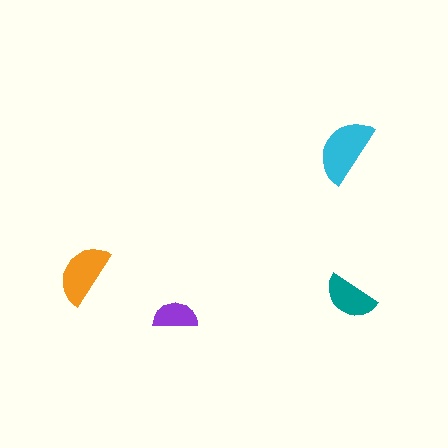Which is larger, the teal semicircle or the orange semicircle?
The orange one.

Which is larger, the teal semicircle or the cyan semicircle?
The cyan one.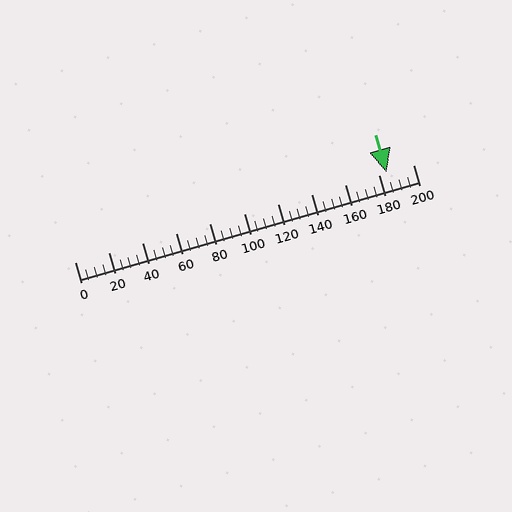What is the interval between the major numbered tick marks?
The major tick marks are spaced 20 units apart.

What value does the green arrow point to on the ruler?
The green arrow points to approximately 184.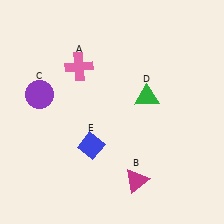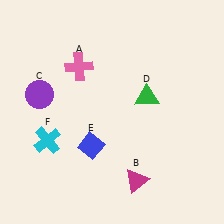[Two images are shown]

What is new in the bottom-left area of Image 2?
A cyan cross (F) was added in the bottom-left area of Image 2.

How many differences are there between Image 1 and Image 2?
There is 1 difference between the two images.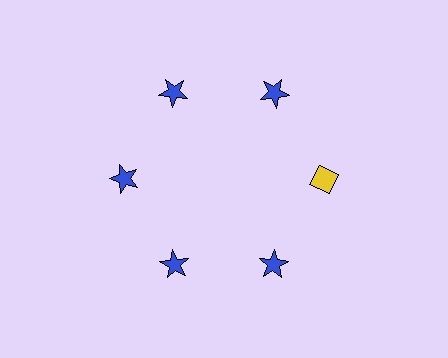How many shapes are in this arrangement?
There are 6 shapes arranged in a ring pattern.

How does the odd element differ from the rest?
It differs in both color (yellow instead of blue) and shape (diamond instead of star).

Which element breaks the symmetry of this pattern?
The yellow diamond at roughly the 3 o'clock position breaks the symmetry. All other shapes are blue stars.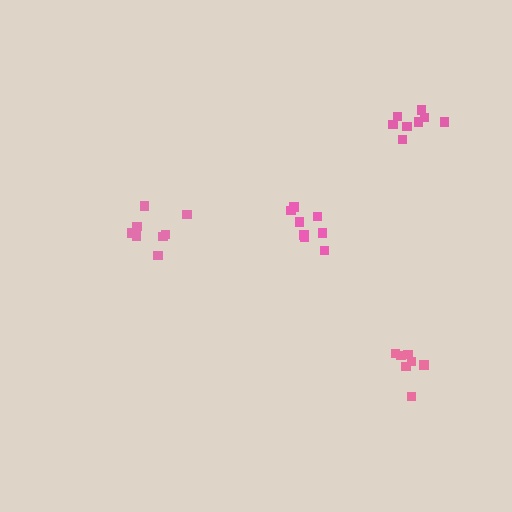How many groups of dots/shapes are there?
There are 4 groups.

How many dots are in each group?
Group 1: 8 dots, Group 2: 8 dots, Group 3: 7 dots, Group 4: 8 dots (31 total).